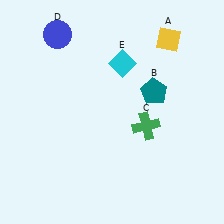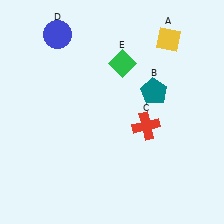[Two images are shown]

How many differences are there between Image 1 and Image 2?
There are 2 differences between the two images.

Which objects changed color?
C changed from green to red. E changed from cyan to green.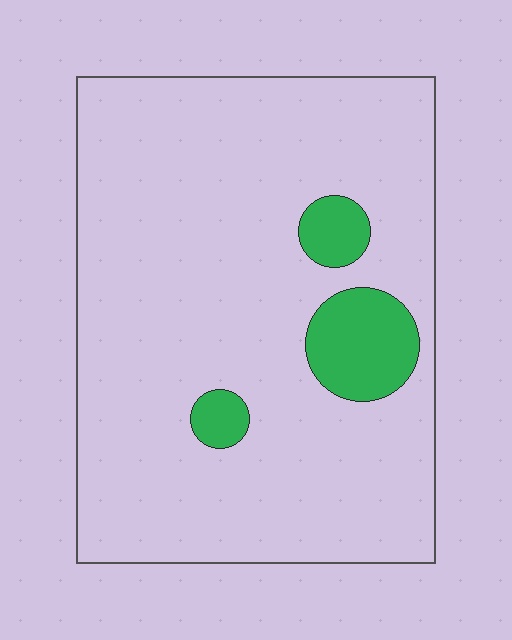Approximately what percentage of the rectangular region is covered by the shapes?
Approximately 10%.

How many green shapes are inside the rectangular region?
3.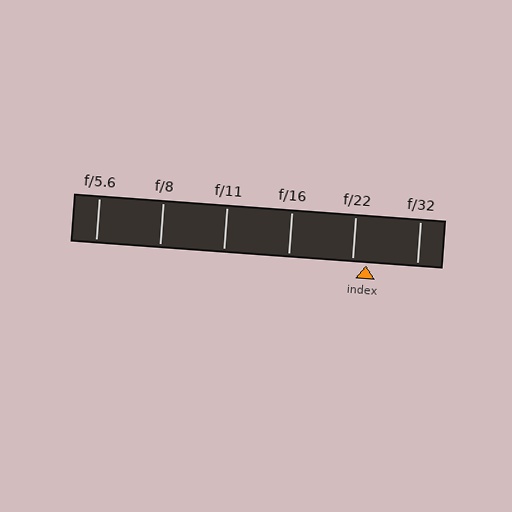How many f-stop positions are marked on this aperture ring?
There are 6 f-stop positions marked.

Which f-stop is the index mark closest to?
The index mark is closest to f/22.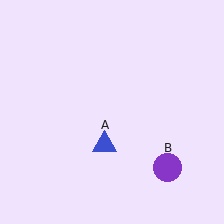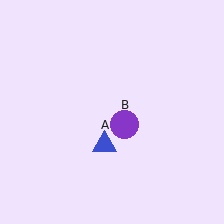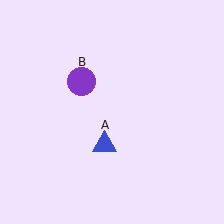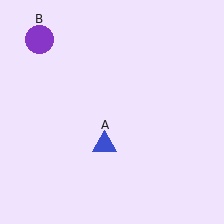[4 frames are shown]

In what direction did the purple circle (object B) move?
The purple circle (object B) moved up and to the left.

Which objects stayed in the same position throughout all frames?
Blue triangle (object A) remained stationary.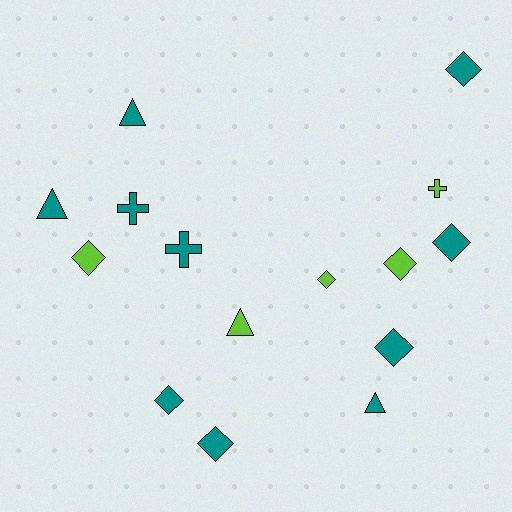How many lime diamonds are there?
There are 3 lime diamonds.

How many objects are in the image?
There are 15 objects.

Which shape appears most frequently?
Diamond, with 8 objects.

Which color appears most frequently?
Teal, with 10 objects.